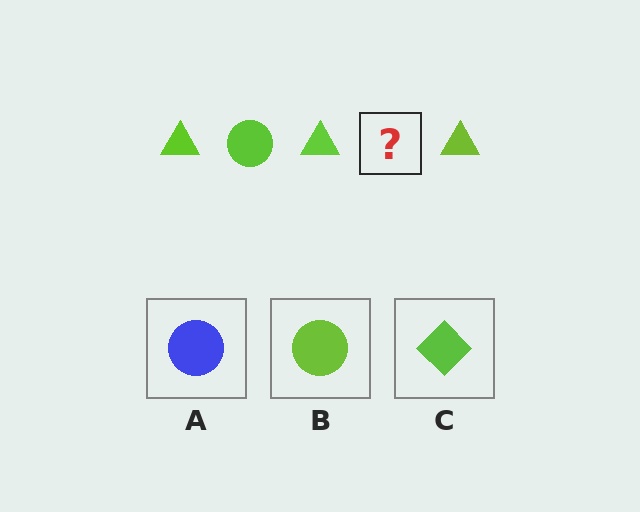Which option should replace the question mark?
Option B.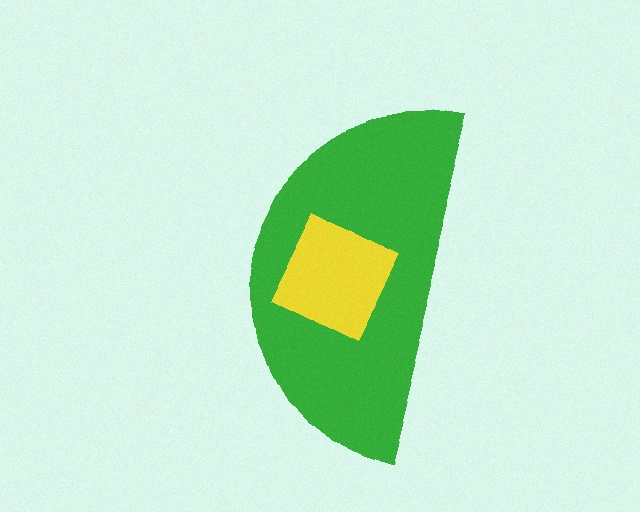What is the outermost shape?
The green semicircle.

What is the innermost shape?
The yellow square.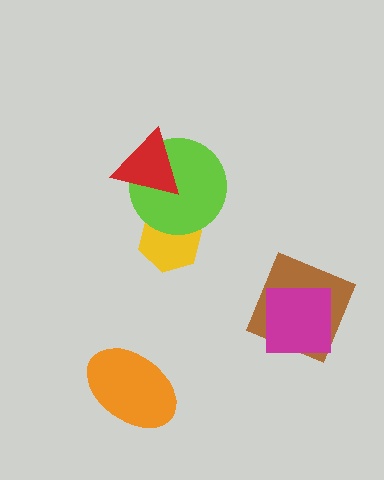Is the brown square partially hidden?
Yes, it is partially covered by another shape.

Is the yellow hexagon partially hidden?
Yes, it is partially covered by another shape.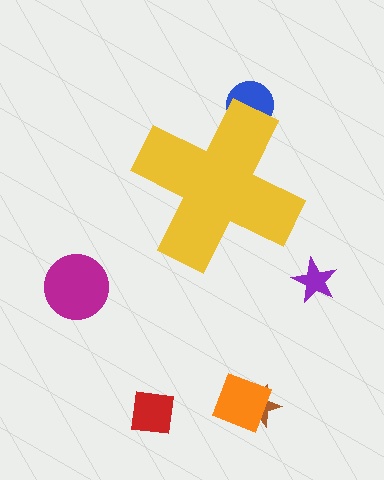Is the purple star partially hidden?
No, the purple star is fully visible.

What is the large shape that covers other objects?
A yellow cross.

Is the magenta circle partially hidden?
No, the magenta circle is fully visible.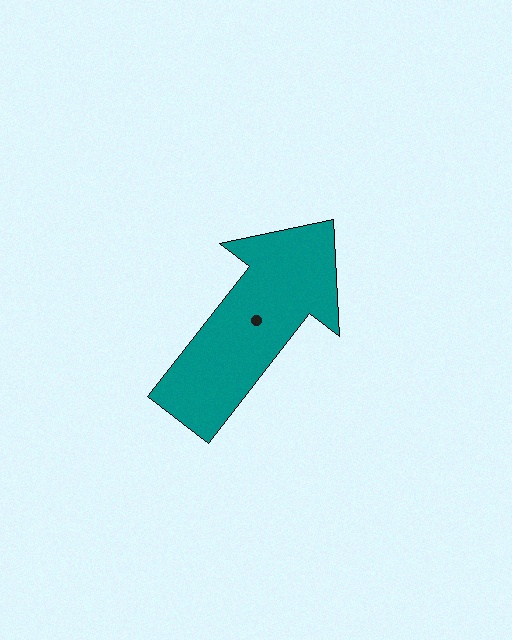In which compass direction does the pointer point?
Northeast.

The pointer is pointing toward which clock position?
Roughly 1 o'clock.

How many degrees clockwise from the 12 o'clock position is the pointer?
Approximately 38 degrees.